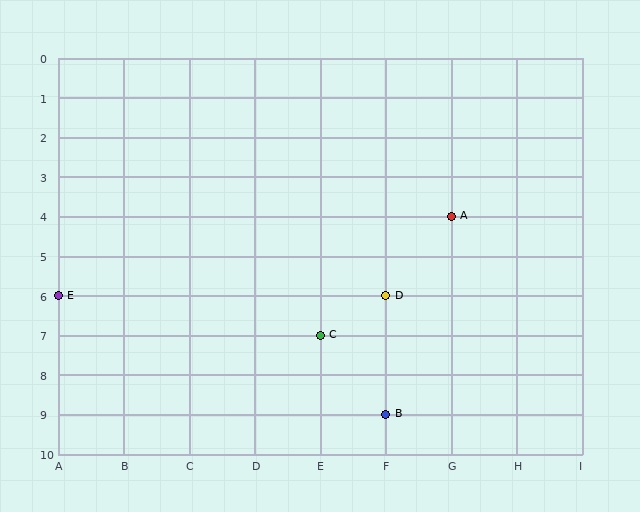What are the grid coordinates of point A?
Point A is at grid coordinates (G, 4).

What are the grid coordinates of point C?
Point C is at grid coordinates (E, 7).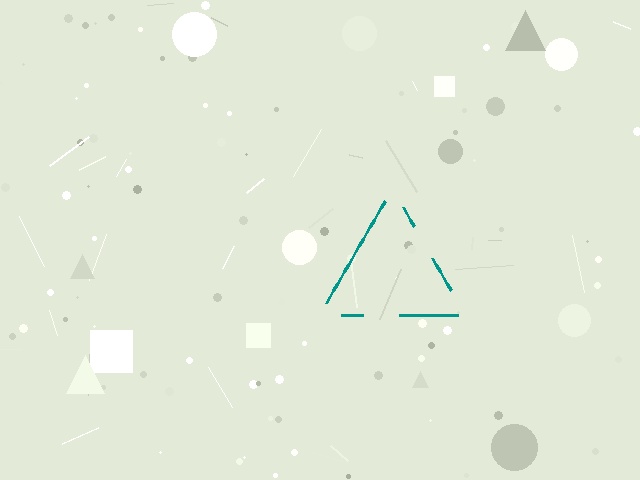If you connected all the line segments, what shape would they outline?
They would outline a triangle.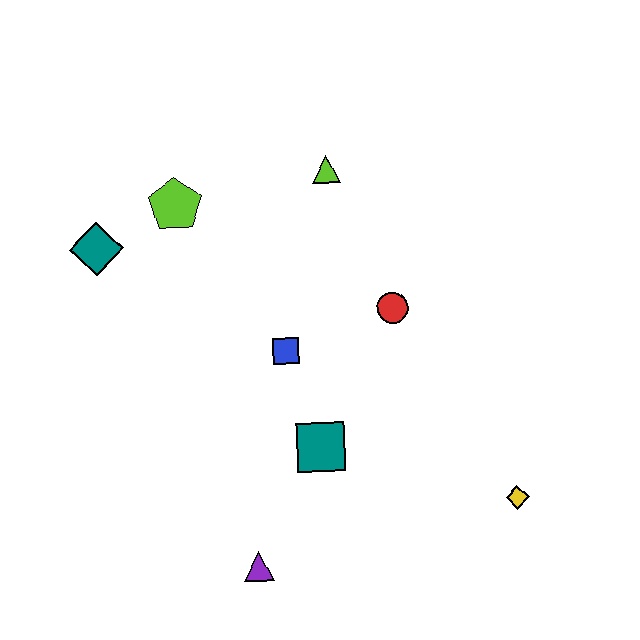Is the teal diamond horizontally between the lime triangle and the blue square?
No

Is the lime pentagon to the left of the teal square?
Yes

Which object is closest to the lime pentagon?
The teal diamond is closest to the lime pentagon.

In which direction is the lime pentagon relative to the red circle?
The lime pentagon is to the left of the red circle.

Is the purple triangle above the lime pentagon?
No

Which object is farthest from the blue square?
The yellow diamond is farthest from the blue square.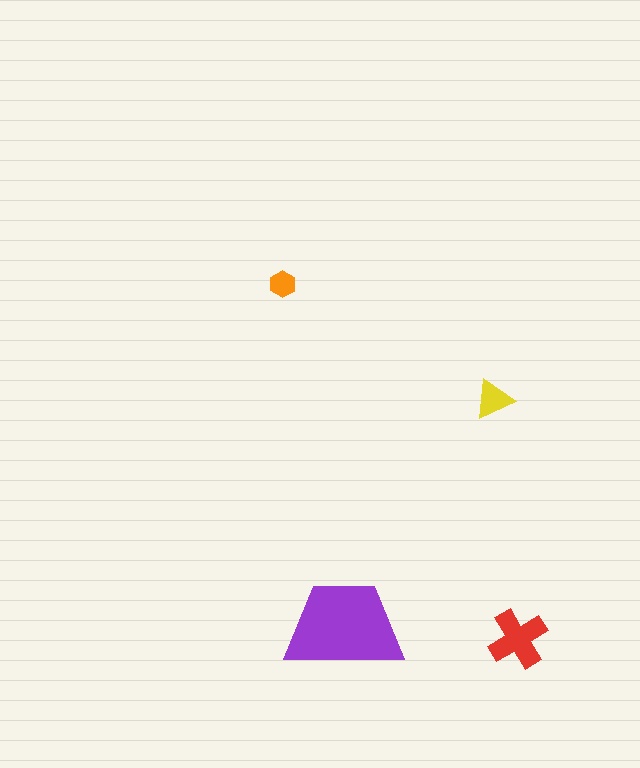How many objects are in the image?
There are 4 objects in the image.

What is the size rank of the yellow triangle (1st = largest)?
3rd.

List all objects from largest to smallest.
The purple trapezoid, the red cross, the yellow triangle, the orange hexagon.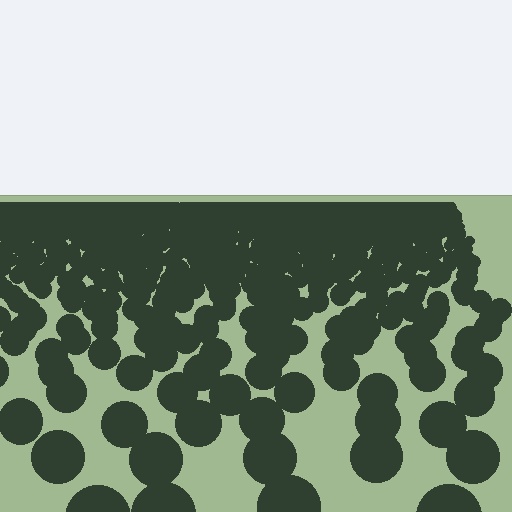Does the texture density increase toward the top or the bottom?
Density increases toward the top.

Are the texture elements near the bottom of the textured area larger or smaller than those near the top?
Larger. Near the bottom, elements are closer to the viewer and appear at a bigger on-screen size.